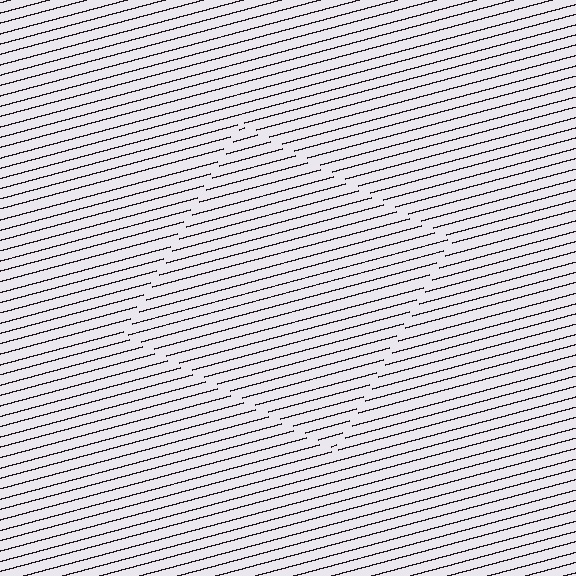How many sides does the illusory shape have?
4 sides — the line-ends trace a square.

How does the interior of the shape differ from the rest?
The interior of the shape contains the same grating, shifted by half a period — the contour is defined by the phase discontinuity where line-ends from the inner and outer gratings abut.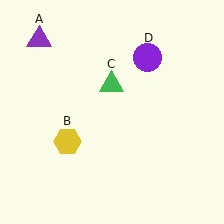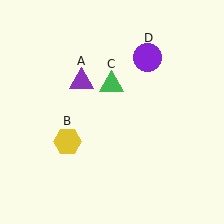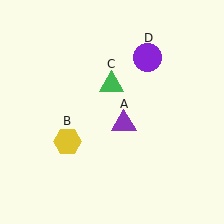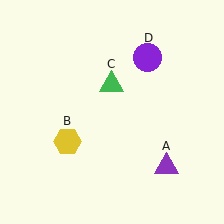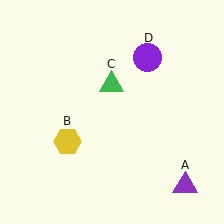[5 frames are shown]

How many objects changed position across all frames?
1 object changed position: purple triangle (object A).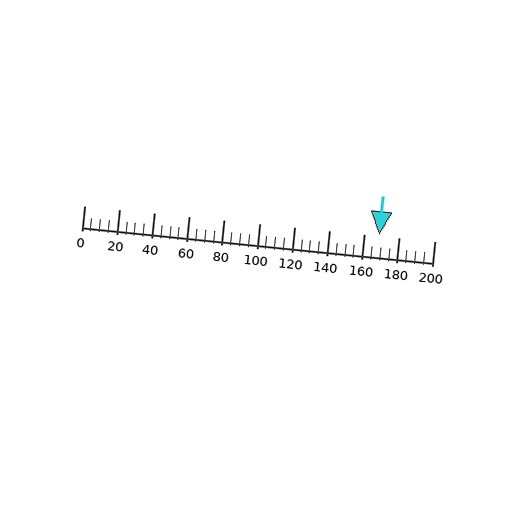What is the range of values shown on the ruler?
The ruler shows values from 0 to 200.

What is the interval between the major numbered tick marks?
The major tick marks are spaced 20 units apart.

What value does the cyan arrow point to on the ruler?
The cyan arrow points to approximately 169.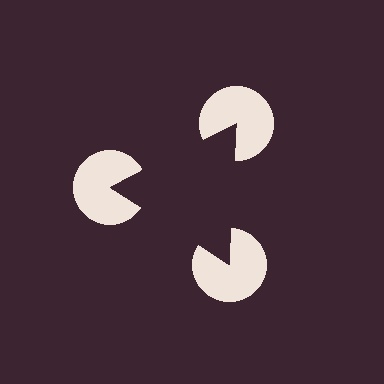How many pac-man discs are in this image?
There are 3 — one at each vertex of the illusory triangle.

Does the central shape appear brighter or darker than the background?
It typically appears slightly darker than the background, even though no actual brightness change is drawn.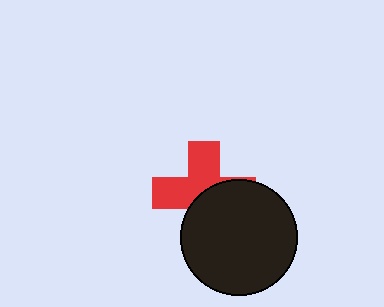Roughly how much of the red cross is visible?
About half of it is visible (roughly 51%).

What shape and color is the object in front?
The object in front is a black circle.